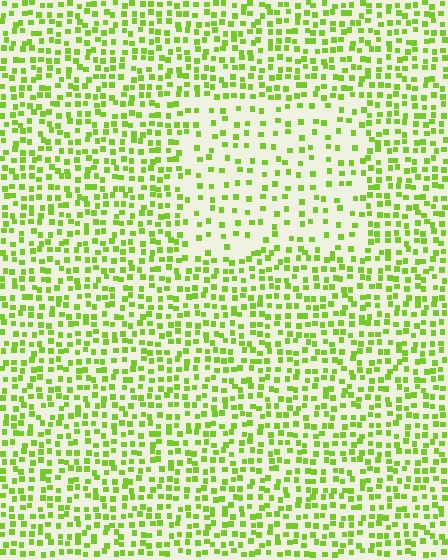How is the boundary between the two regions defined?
The boundary is defined by a change in element density (approximately 2.0x ratio). All elements are the same color, size, and shape.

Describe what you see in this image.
The image contains small lime elements arranged at two different densities. A rectangle-shaped region is visible where the elements are less densely packed than the surrounding area.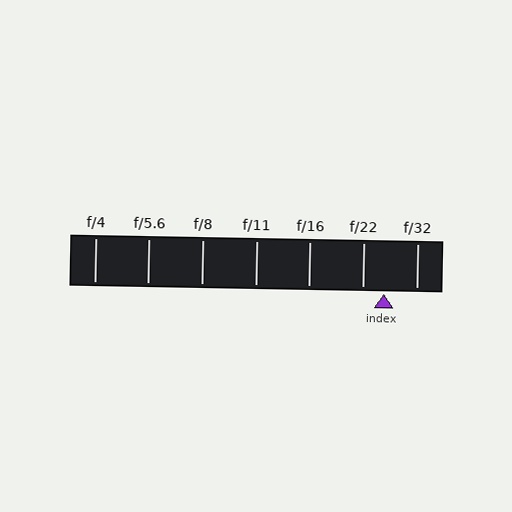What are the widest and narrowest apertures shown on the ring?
The widest aperture shown is f/4 and the narrowest is f/32.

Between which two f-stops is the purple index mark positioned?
The index mark is between f/22 and f/32.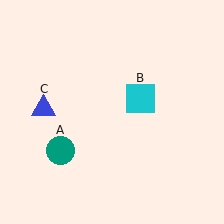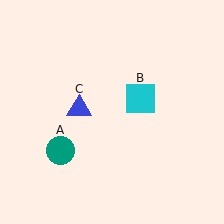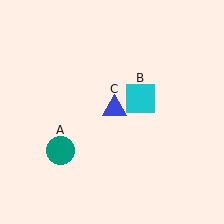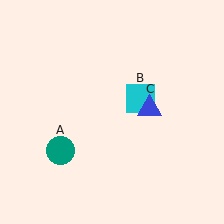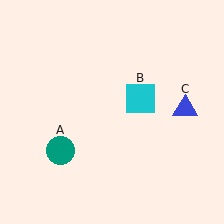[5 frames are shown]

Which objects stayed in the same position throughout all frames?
Teal circle (object A) and cyan square (object B) remained stationary.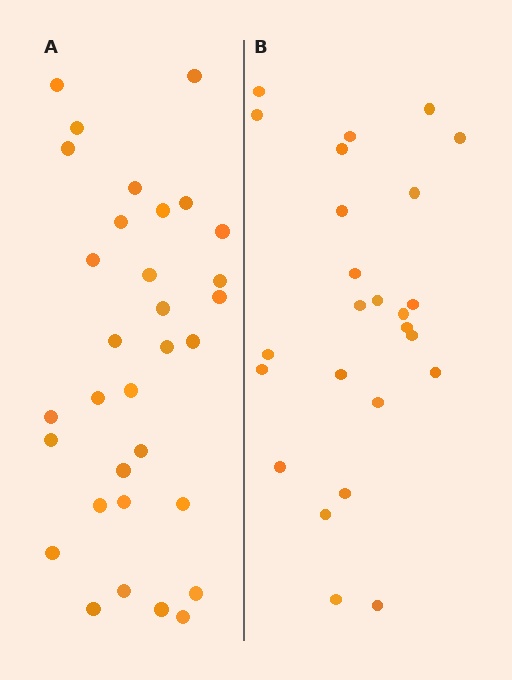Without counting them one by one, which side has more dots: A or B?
Region A (the left region) has more dots.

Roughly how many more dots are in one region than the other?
Region A has roughly 8 or so more dots than region B.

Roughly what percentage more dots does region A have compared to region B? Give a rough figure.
About 30% more.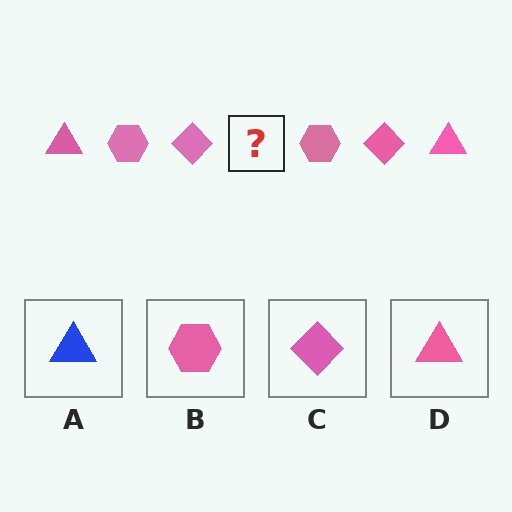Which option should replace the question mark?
Option D.